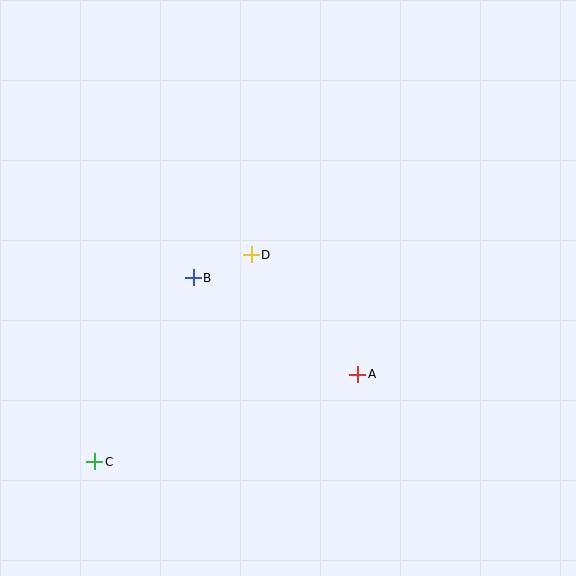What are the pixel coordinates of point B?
Point B is at (193, 278).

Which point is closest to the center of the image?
Point D at (251, 255) is closest to the center.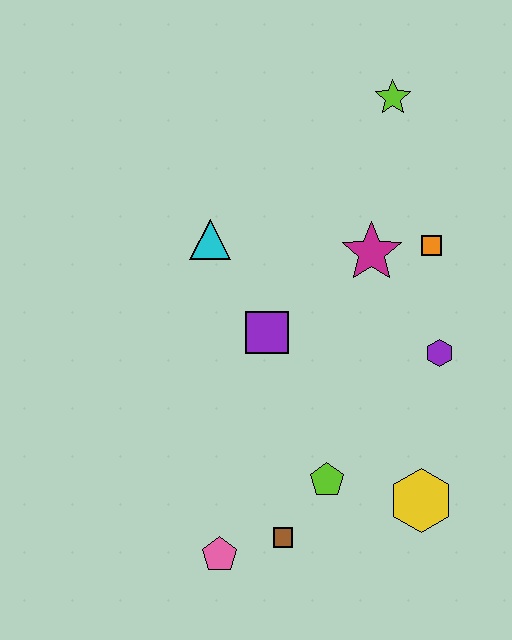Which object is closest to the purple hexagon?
The orange square is closest to the purple hexagon.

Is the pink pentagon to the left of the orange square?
Yes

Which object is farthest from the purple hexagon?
The pink pentagon is farthest from the purple hexagon.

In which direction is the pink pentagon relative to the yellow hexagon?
The pink pentagon is to the left of the yellow hexagon.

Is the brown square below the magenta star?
Yes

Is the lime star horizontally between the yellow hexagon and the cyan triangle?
Yes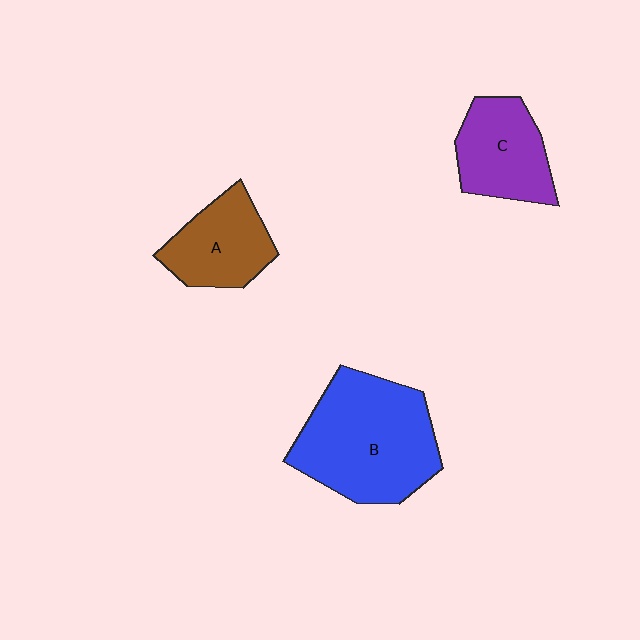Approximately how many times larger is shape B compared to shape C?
Approximately 1.8 times.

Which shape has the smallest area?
Shape A (brown).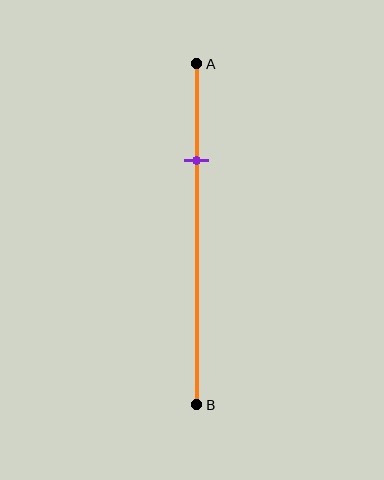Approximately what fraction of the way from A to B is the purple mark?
The purple mark is approximately 30% of the way from A to B.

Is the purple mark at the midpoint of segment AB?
No, the mark is at about 30% from A, not at the 50% midpoint.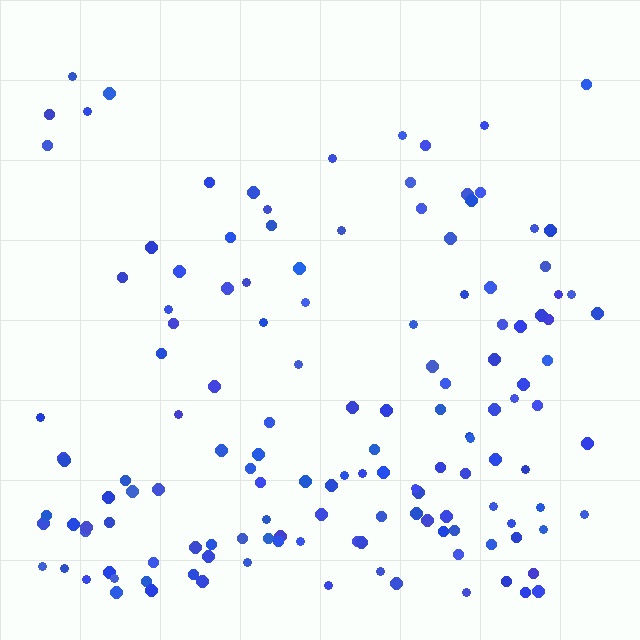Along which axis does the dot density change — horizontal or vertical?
Vertical.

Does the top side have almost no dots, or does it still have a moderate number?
Still a moderate number, just noticeably fewer than the bottom.